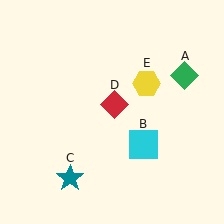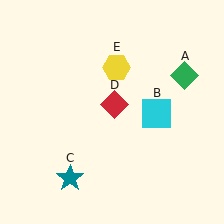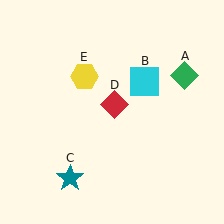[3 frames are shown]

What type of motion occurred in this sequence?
The cyan square (object B), yellow hexagon (object E) rotated counterclockwise around the center of the scene.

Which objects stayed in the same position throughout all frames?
Green diamond (object A) and teal star (object C) and red diamond (object D) remained stationary.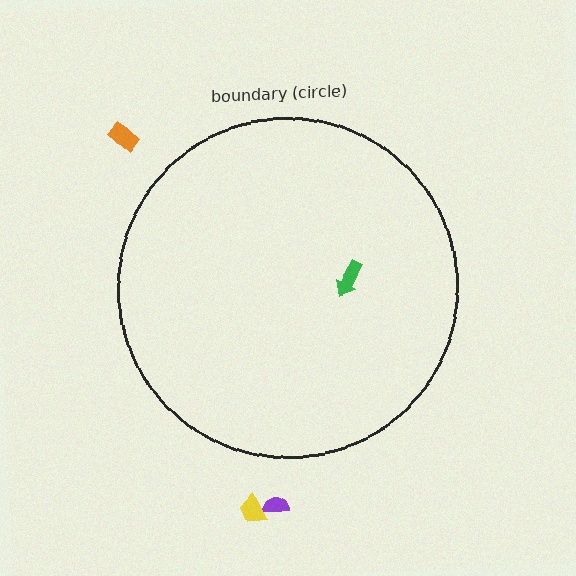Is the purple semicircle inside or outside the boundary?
Outside.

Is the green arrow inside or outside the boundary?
Inside.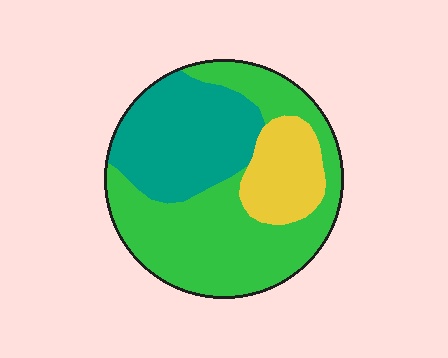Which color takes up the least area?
Yellow, at roughly 15%.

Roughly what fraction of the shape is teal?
Teal takes up between a sixth and a third of the shape.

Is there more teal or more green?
Green.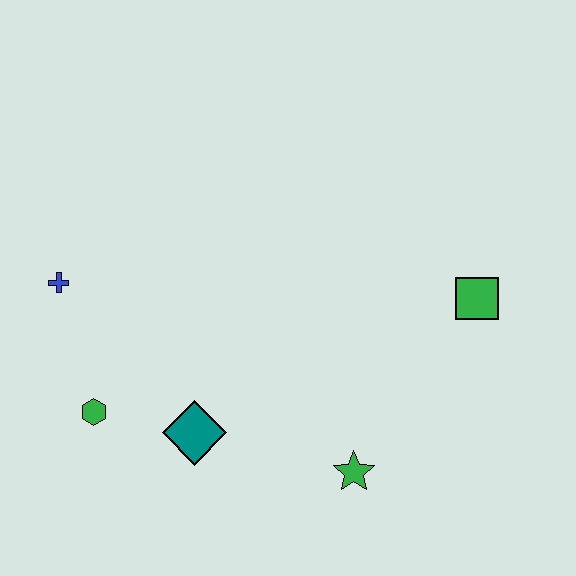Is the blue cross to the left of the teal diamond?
Yes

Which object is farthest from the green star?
The blue cross is farthest from the green star.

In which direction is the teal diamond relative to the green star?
The teal diamond is to the left of the green star.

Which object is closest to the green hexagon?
The teal diamond is closest to the green hexagon.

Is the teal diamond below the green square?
Yes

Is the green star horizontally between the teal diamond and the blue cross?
No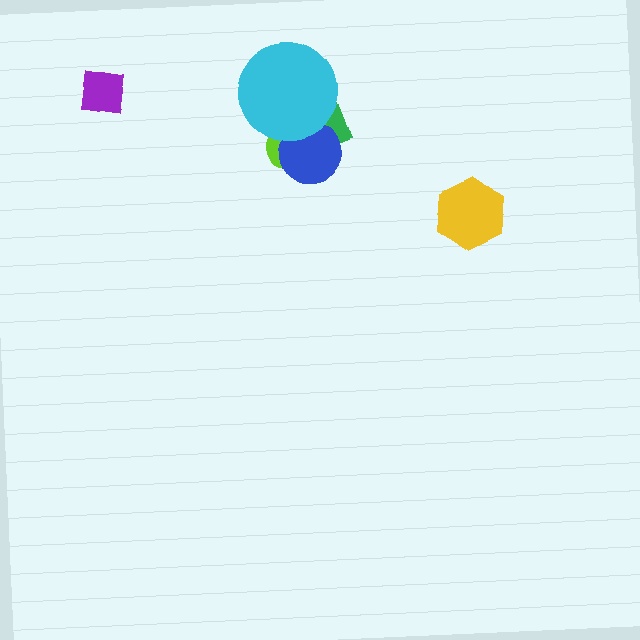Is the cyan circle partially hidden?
No, no other shape covers it.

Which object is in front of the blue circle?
The cyan circle is in front of the blue circle.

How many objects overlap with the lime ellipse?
3 objects overlap with the lime ellipse.